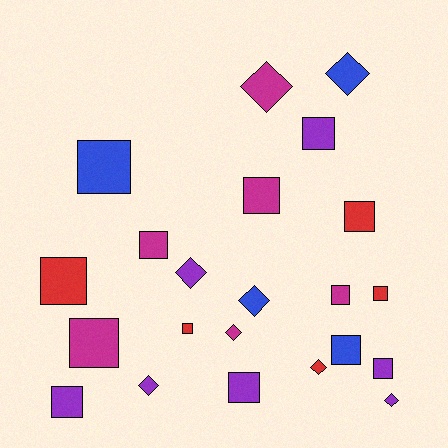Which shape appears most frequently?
Square, with 14 objects.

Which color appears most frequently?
Purple, with 7 objects.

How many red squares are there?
There are 4 red squares.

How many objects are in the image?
There are 22 objects.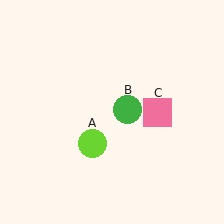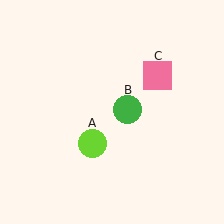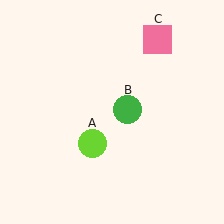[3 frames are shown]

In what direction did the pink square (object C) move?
The pink square (object C) moved up.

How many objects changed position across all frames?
1 object changed position: pink square (object C).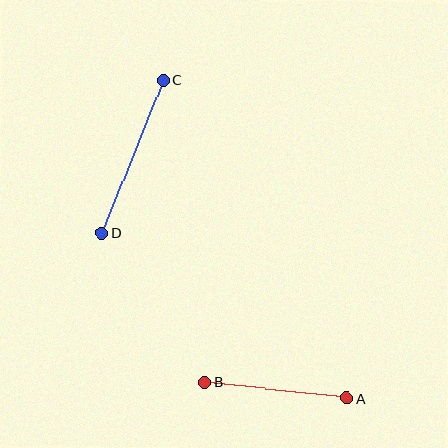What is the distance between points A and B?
The distance is approximately 143 pixels.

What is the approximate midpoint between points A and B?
The midpoint is at approximately (276, 390) pixels.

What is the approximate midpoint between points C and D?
The midpoint is at approximately (132, 157) pixels.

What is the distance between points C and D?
The distance is approximately 164 pixels.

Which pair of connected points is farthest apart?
Points C and D are farthest apart.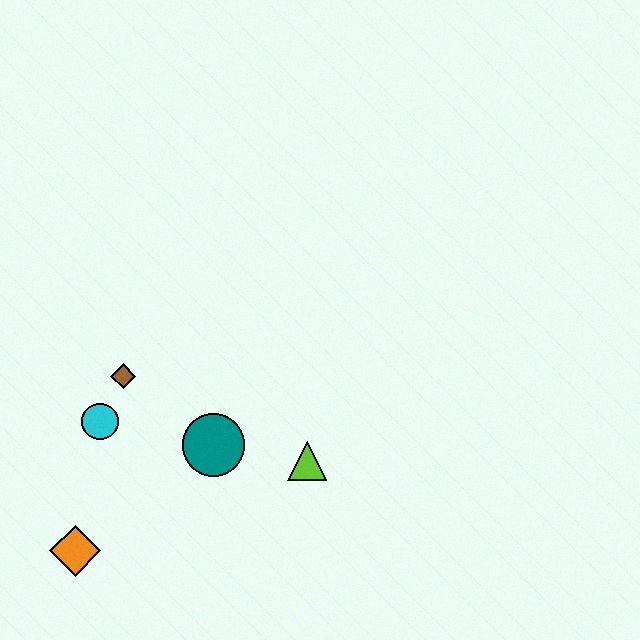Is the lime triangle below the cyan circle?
Yes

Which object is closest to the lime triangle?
The teal circle is closest to the lime triangle.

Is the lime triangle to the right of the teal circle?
Yes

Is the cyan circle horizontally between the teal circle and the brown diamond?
No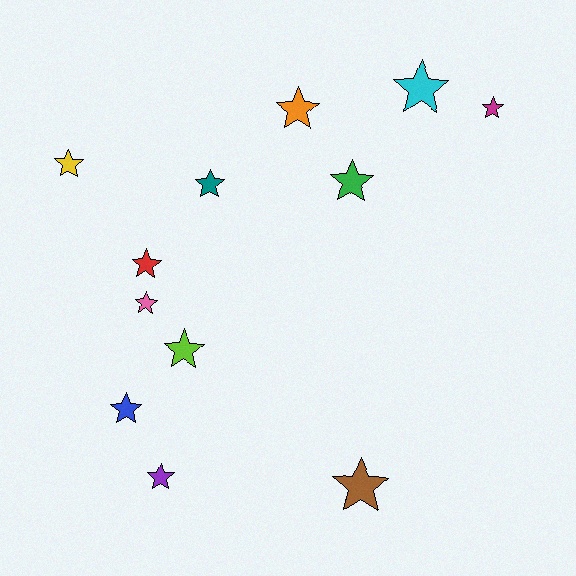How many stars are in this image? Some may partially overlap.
There are 12 stars.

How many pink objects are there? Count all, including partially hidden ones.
There is 1 pink object.